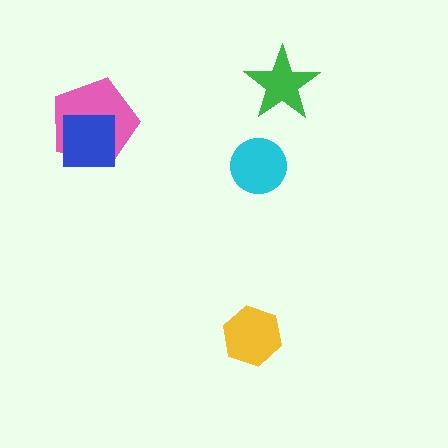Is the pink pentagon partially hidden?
Yes, it is partially covered by another shape.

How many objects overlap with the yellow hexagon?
0 objects overlap with the yellow hexagon.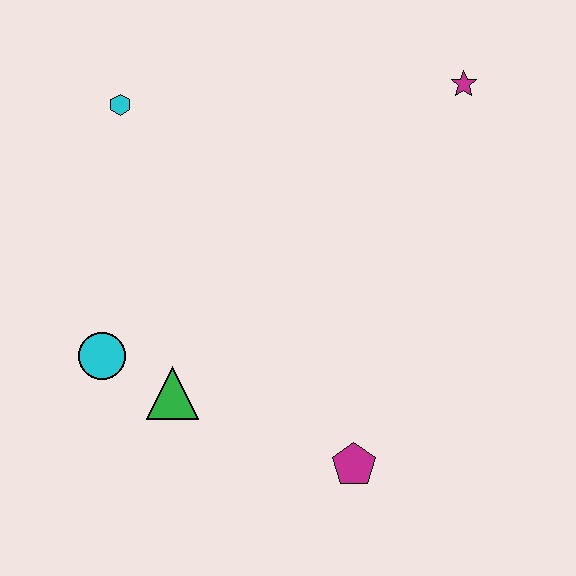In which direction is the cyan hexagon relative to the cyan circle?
The cyan hexagon is above the cyan circle.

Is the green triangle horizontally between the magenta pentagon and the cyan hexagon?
Yes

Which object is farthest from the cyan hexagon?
The magenta pentagon is farthest from the cyan hexagon.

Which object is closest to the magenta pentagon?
The green triangle is closest to the magenta pentagon.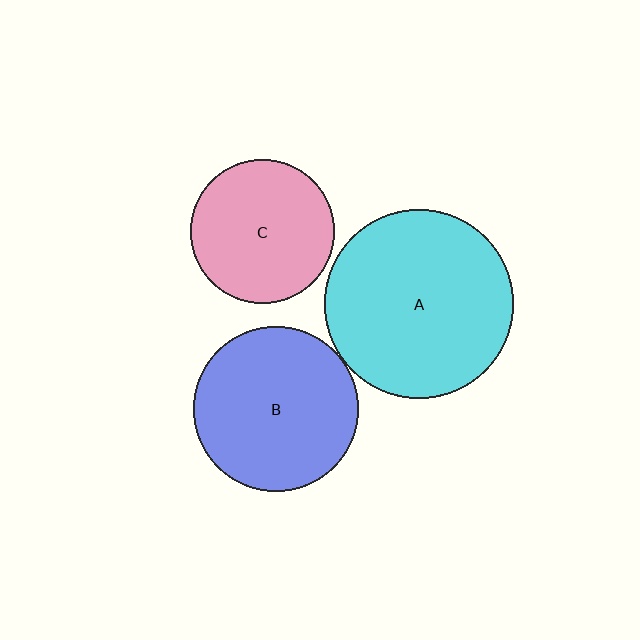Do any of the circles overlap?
No, none of the circles overlap.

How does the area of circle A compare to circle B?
Approximately 1.3 times.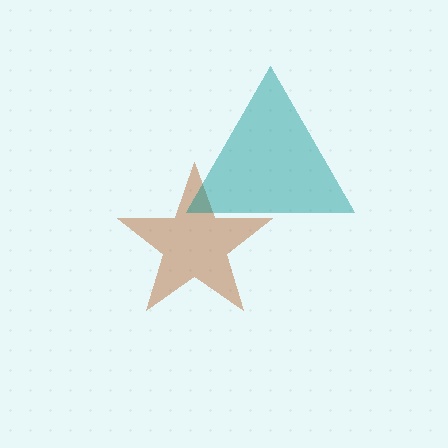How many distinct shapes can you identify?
There are 2 distinct shapes: a brown star, a teal triangle.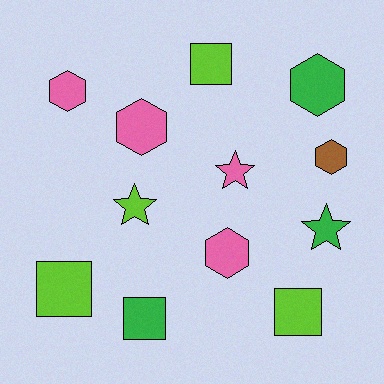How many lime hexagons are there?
There are no lime hexagons.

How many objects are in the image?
There are 12 objects.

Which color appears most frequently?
Lime, with 4 objects.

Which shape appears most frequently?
Hexagon, with 5 objects.